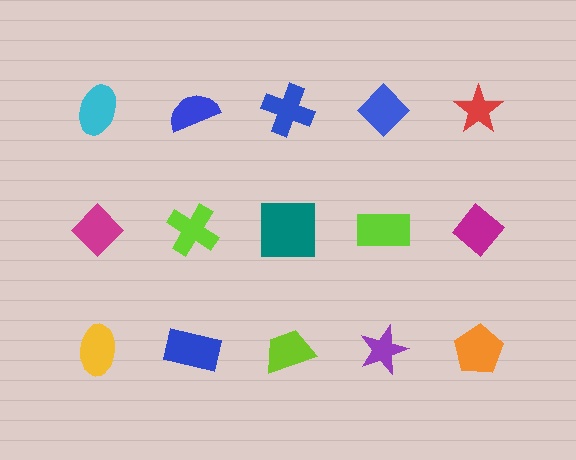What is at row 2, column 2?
A lime cross.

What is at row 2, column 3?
A teal square.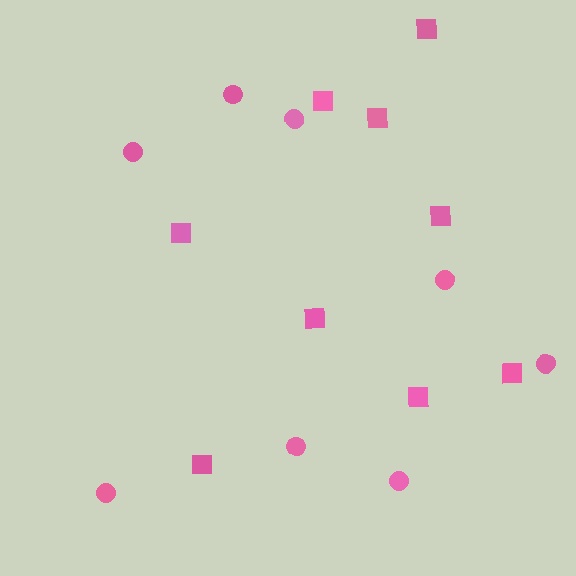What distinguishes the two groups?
There are 2 groups: one group of squares (9) and one group of circles (8).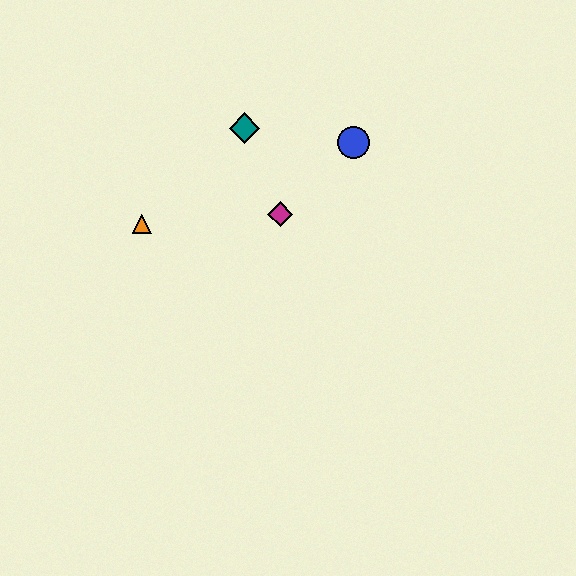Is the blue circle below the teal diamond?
Yes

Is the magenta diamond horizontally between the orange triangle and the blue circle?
Yes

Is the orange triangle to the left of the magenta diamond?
Yes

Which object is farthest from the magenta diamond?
The orange triangle is farthest from the magenta diamond.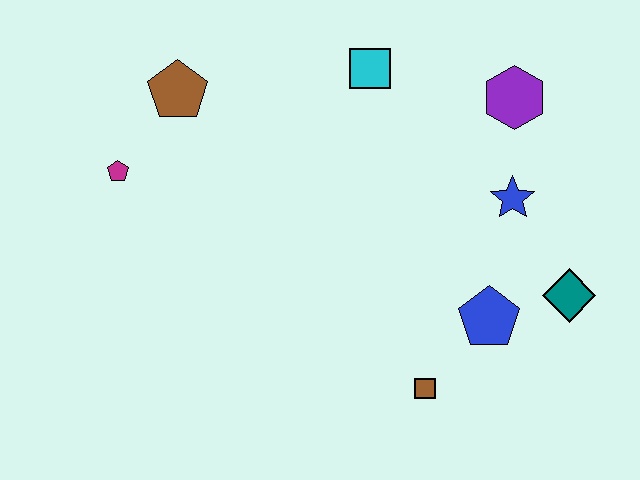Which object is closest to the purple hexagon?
The blue star is closest to the purple hexagon.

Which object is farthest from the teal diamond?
The magenta pentagon is farthest from the teal diamond.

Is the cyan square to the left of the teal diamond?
Yes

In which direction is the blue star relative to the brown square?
The blue star is above the brown square.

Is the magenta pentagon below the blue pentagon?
No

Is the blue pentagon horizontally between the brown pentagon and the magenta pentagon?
No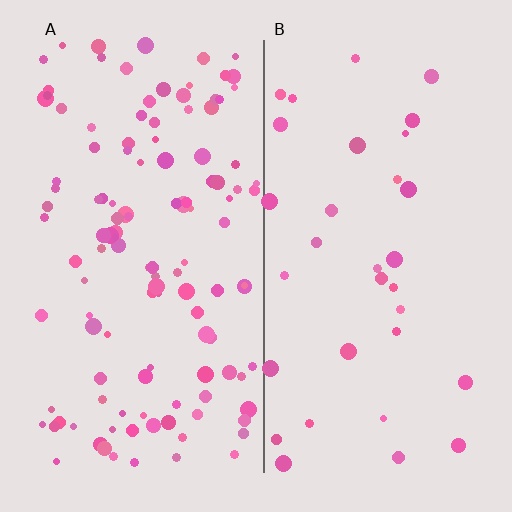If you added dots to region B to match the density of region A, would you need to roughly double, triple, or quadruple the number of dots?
Approximately quadruple.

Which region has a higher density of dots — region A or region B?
A (the left).